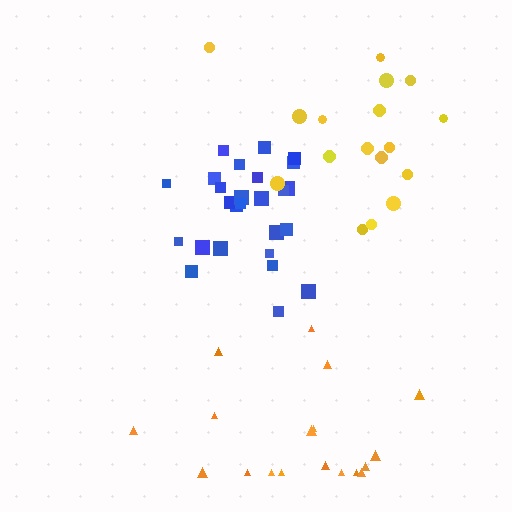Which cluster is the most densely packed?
Blue.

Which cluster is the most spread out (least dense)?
Orange.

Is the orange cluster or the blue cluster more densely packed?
Blue.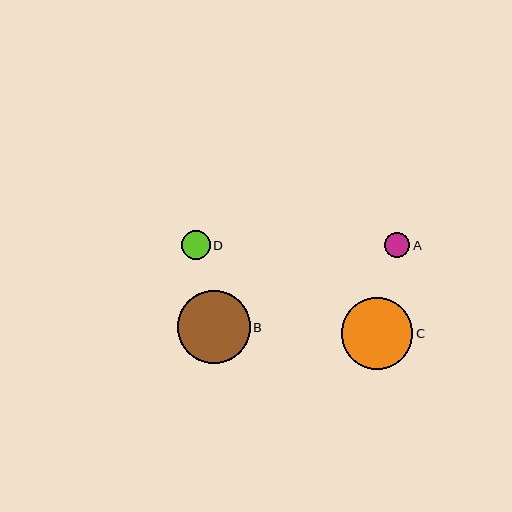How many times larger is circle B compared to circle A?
Circle B is approximately 2.8 times the size of circle A.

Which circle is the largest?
Circle B is the largest with a size of approximately 73 pixels.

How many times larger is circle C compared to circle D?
Circle C is approximately 2.5 times the size of circle D.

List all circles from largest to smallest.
From largest to smallest: B, C, D, A.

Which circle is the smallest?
Circle A is the smallest with a size of approximately 26 pixels.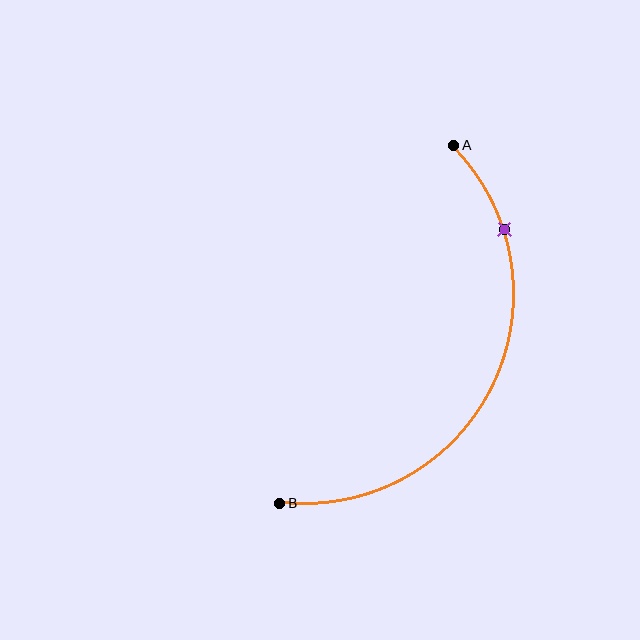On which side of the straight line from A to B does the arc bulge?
The arc bulges to the right of the straight line connecting A and B.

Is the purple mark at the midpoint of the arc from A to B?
No. The purple mark lies on the arc but is closer to endpoint A. The arc midpoint would be at the point on the curve equidistant along the arc from both A and B.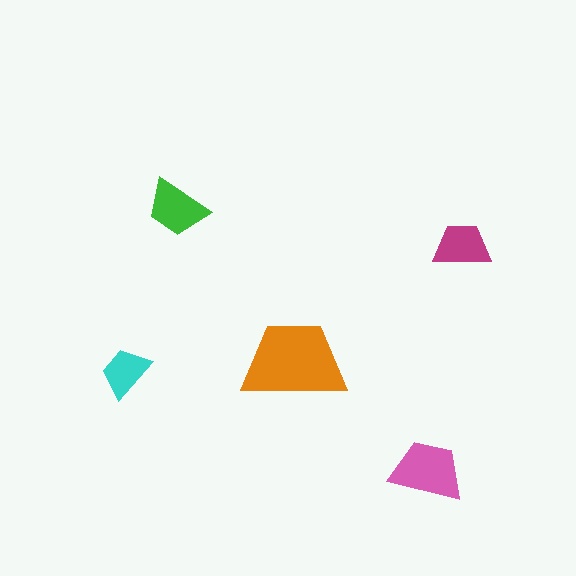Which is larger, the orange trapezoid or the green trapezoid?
The orange one.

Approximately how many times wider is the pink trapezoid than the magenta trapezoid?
About 1.5 times wider.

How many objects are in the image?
There are 5 objects in the image.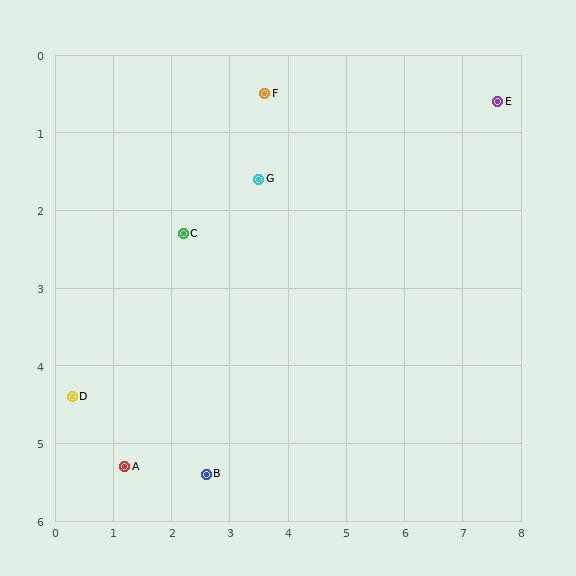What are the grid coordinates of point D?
Point D is at approximately (0.3, 4.4).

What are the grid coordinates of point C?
Point C is at approximately (2.2, 2.3).